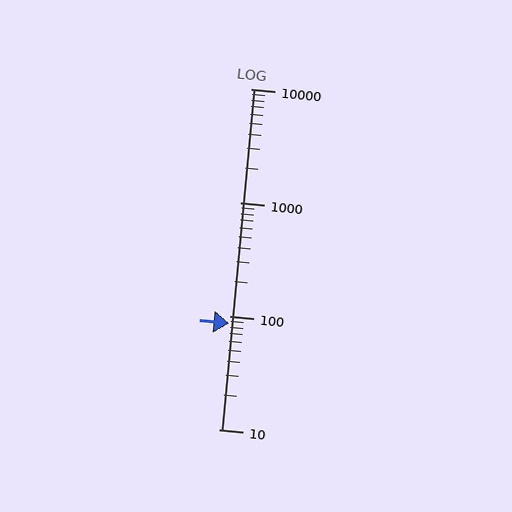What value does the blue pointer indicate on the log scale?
The pointer indicates approximately 86.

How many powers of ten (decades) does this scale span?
The scale spans 3 decades, from 10 to 10000.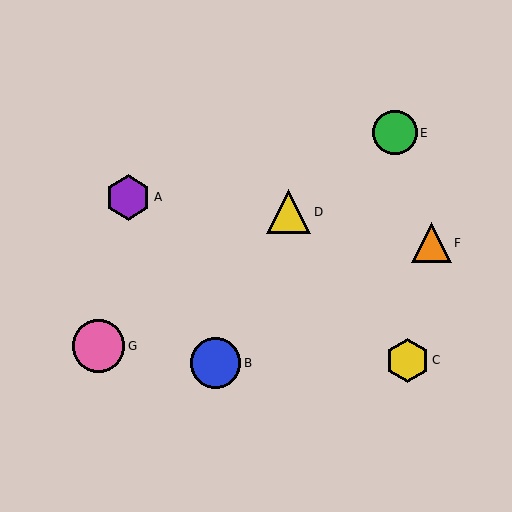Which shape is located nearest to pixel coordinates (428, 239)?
The orange triangle (labeled F) at (431, 243) is nearest to that location.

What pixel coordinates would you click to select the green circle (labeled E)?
Click at (395, 133) to select the green circle E.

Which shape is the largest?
The pink circle (labeled G) is the largest.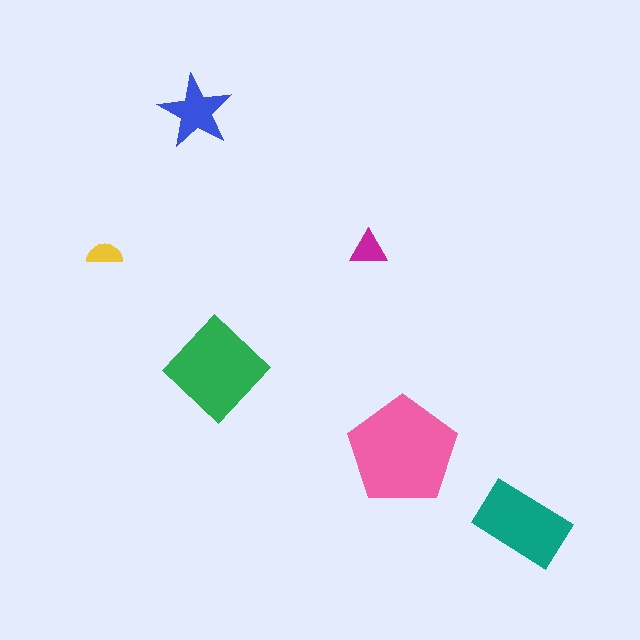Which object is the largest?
The pink pentagon.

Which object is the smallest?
The yellow semicircle.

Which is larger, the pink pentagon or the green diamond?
The pink pentagon.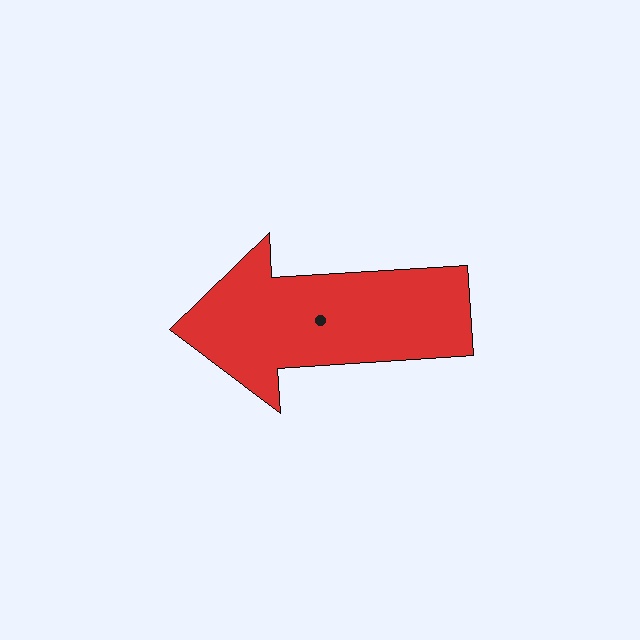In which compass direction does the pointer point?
West.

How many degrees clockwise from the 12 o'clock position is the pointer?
Approximately 266 degrees.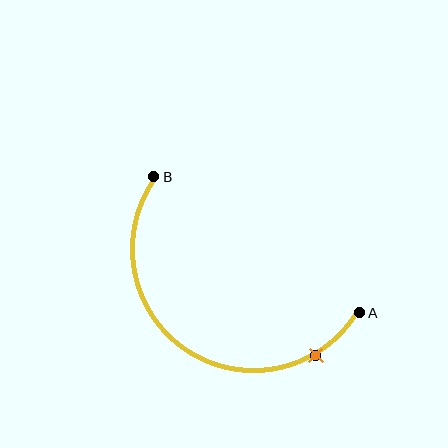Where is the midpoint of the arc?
The arc midpoint is the point on the curve farthest from the straight line joining A and B. It sits below that line.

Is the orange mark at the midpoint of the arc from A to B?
No. The orange mark lies on the arc but is closer to endpoint A. The arc midpoint would be at the point on the curve equidistant along the arc from both A and B.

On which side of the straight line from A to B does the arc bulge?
The arc bulges below the straight line connecting A and B.